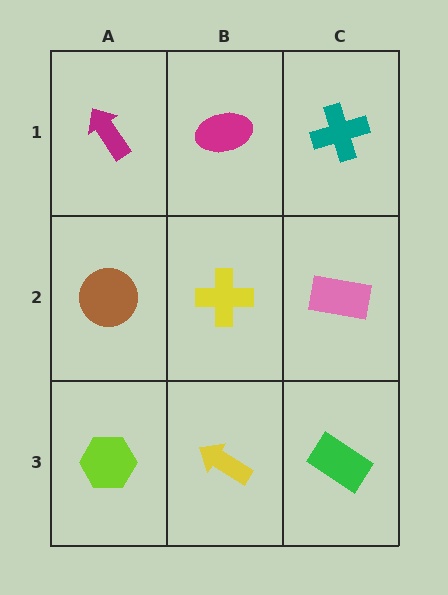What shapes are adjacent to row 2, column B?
A magenta ellipse (row 1, column B), a yellow arrow (row 3, column B), a brown circle (row 2, column A), a pink rectangle (row 2, column C).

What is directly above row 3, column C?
A pink rectangle.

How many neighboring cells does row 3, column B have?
3.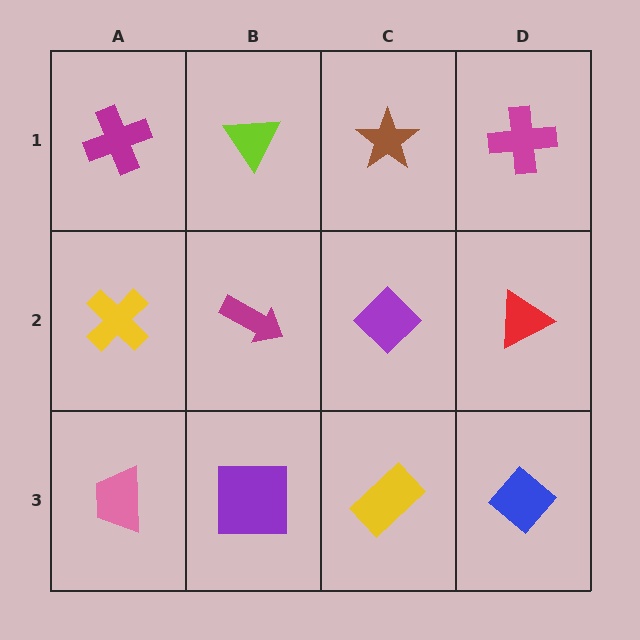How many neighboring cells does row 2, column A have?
3.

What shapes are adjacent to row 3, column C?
A purple diamond (row 2, column C), a purple square (row 3, column B), a blue diamond (row 3, column D).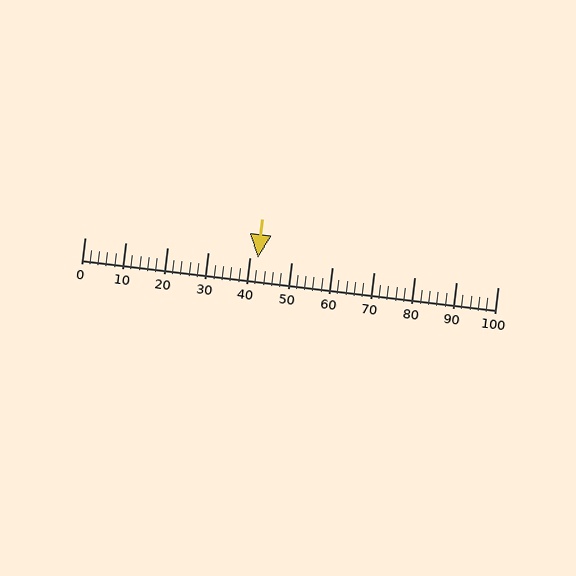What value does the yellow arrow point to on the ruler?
The yellow arrow points to approximately 42.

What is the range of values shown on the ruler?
The ruler shows values from 0 to 100.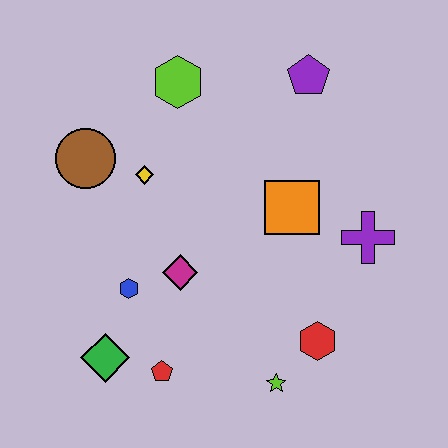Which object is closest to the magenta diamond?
The blue hexagon is closest to the magenta diamond.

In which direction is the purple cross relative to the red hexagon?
The purple cross is above the red hexagon.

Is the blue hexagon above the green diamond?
Yes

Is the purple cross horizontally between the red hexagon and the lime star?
No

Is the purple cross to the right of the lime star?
Yes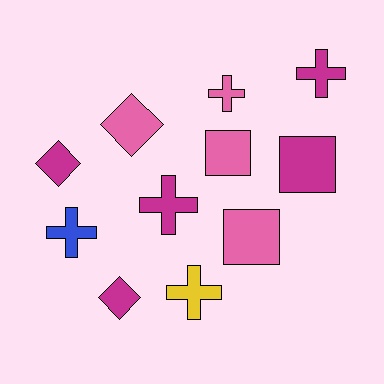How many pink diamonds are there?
There is 1 pink diamond.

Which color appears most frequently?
Magenta, with 5 objects.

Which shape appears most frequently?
Cross, with 5 objects.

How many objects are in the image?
There are 11 objects.